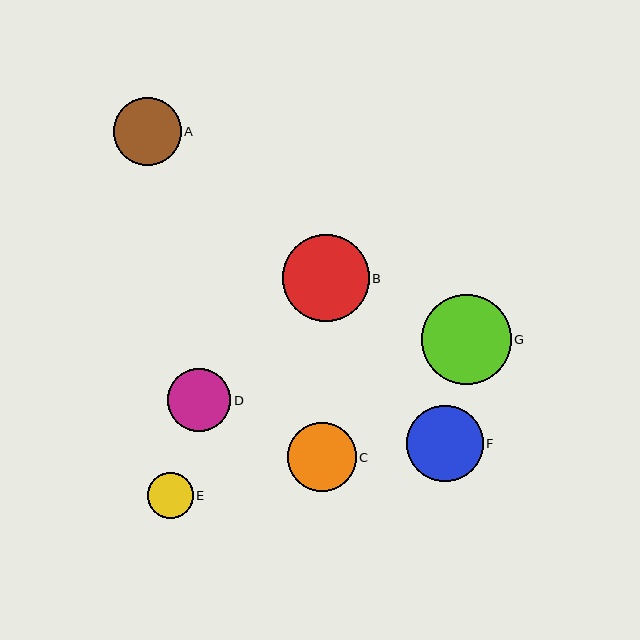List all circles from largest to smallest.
From largest to smallest: G, B, F, C, A, D, E.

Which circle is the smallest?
Circle E is the smallest with a size of approximately 46 pixels.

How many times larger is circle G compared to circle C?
Circle G is approximately 1.3 times the size of circle C.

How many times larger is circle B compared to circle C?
Circle B is approximately 1.3 times the size of circle C.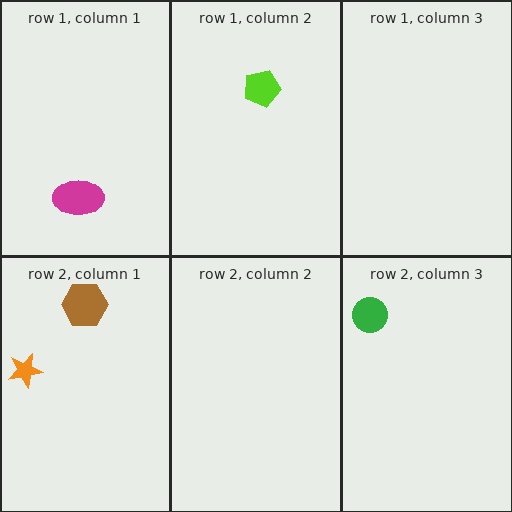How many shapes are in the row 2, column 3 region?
1.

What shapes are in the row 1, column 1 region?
The magenta ellipse.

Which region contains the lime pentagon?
The row 1, column 2 region.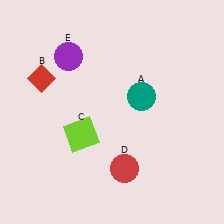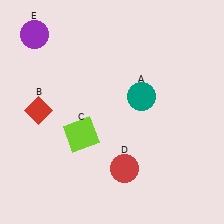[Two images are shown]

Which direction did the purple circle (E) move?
The purple circle (E) moved left.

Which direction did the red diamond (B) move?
The red diamond (B) moved down.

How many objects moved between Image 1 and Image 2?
2 objects moved between the two images.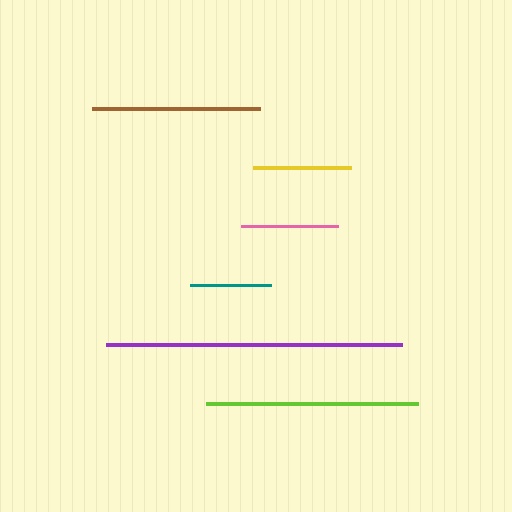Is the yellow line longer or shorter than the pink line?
The yellow line is longer than the pink line.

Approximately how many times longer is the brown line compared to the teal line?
The brown line is approximately 2.1 times the length of the teal line.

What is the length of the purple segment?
The purple segment is approximately 296 pixels long.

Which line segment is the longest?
The purple line is the longest at approximately 296 pixels.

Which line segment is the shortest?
The teal line is the shortest at approximately 81 pixels.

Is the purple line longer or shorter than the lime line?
The purple line is longer than the lime line.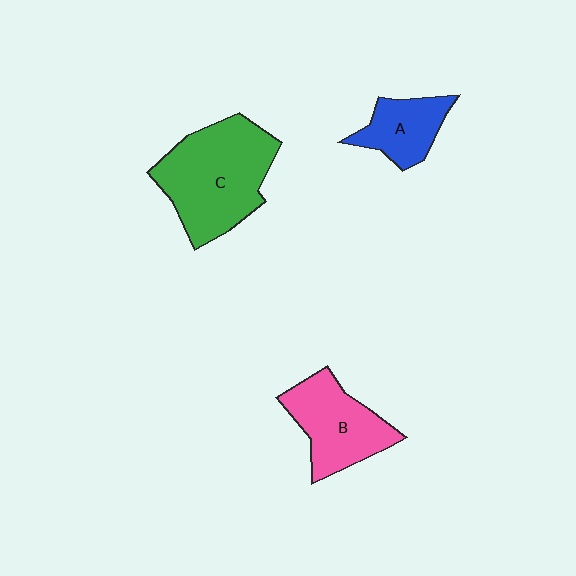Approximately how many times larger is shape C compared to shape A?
Approximately 2.2 times.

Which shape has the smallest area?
Shape A (blue).